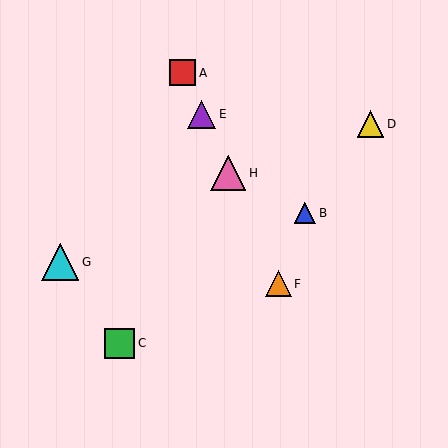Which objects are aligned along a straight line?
Objects A, E, F, H are aligned along a straight line.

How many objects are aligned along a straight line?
4 objects (A, E, F, H) are aligned along a straight line.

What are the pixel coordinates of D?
Object D is at (371, 124).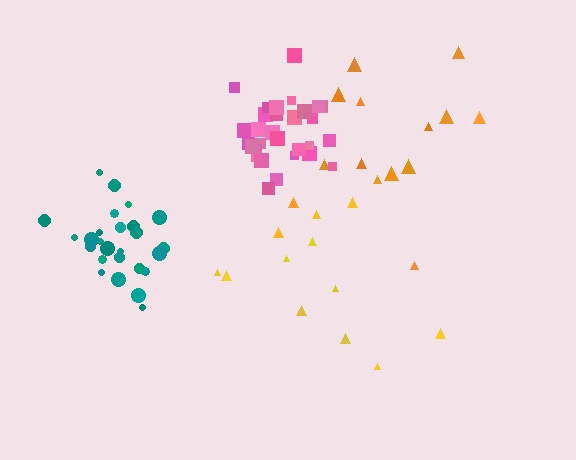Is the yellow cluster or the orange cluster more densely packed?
Orange.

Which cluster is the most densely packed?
Pink.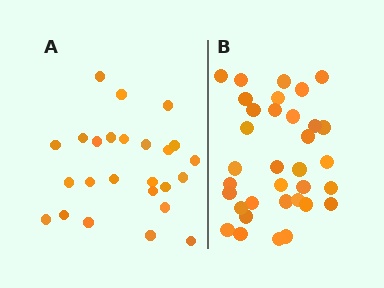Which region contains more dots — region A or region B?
Region B (the right region) has more dots.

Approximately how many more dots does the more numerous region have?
Region B has roughly 8 or so more dots than region A.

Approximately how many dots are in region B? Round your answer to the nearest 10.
About 30 dots. (The exact count is 34, which rounds to 30.)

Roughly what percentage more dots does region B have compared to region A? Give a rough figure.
About 35% more.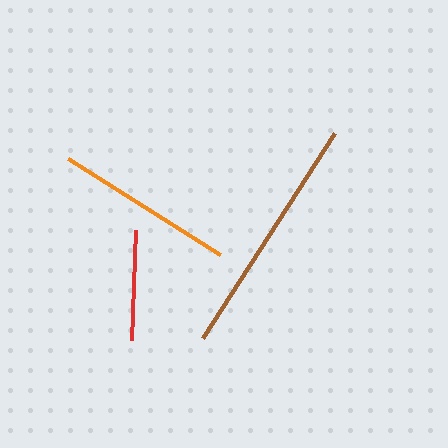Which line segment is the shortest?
The red line is the shortest at approximately 109 pixels.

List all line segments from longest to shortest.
From longest to shortest: brown, orange, red.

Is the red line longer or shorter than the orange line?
The orange line is longer than the red line.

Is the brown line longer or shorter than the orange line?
The brown line is longer than the orange line.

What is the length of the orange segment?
The orange segment is approximately 180 pixels long.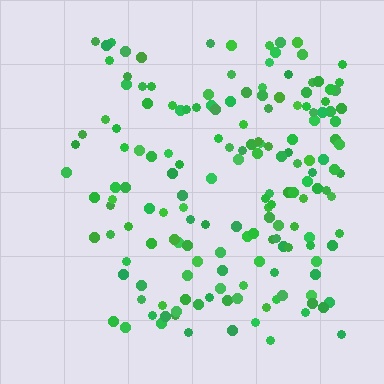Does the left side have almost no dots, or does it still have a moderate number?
Still a moderate number, just noticeably fewer than the right.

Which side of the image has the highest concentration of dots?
The right.